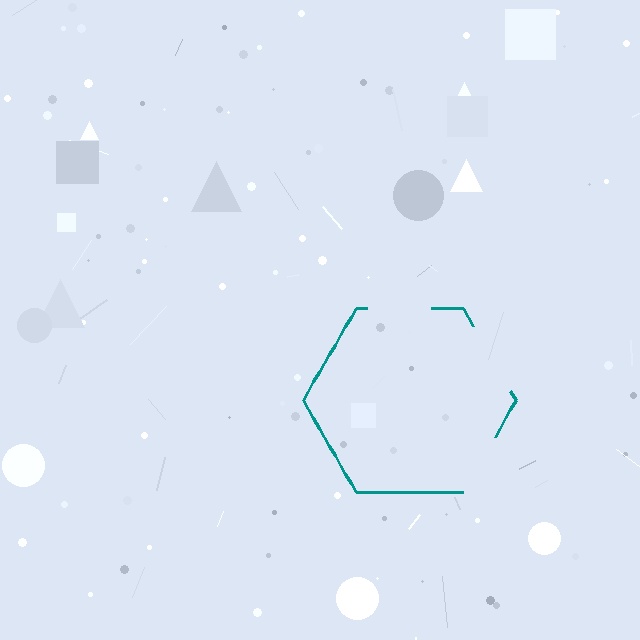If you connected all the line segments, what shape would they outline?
They would outline a hexagon.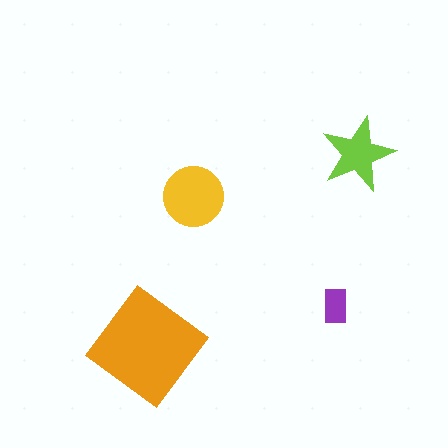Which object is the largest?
The orange diamond.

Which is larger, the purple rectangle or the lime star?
The lime star.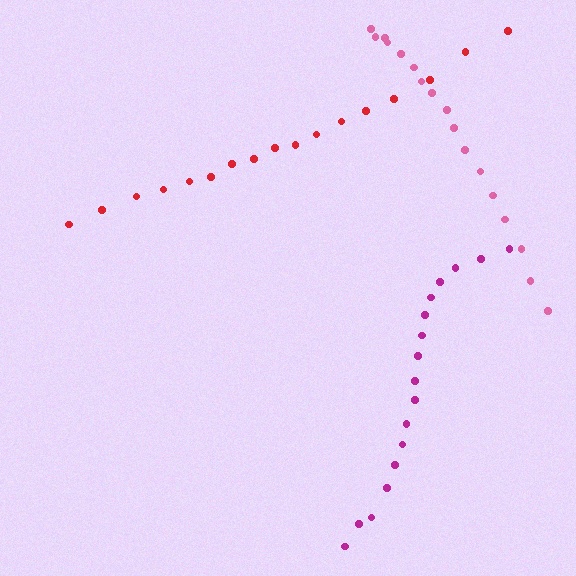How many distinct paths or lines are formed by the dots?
There are 3 distinct paths.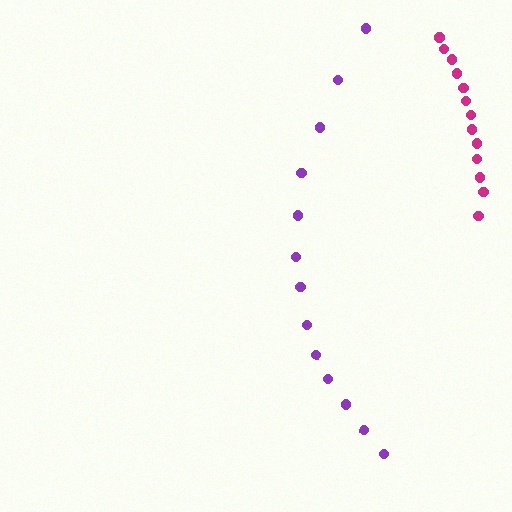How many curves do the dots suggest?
There are 2 distinct paths.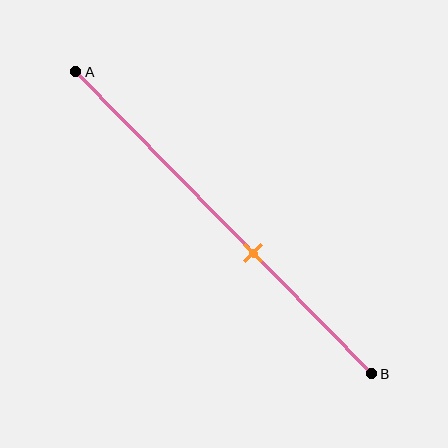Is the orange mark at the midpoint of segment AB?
No, the mark is at about 60% from A, not at the 50% midpoint.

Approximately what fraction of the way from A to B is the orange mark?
The orange mark is approximately 60% of the way from A to B.